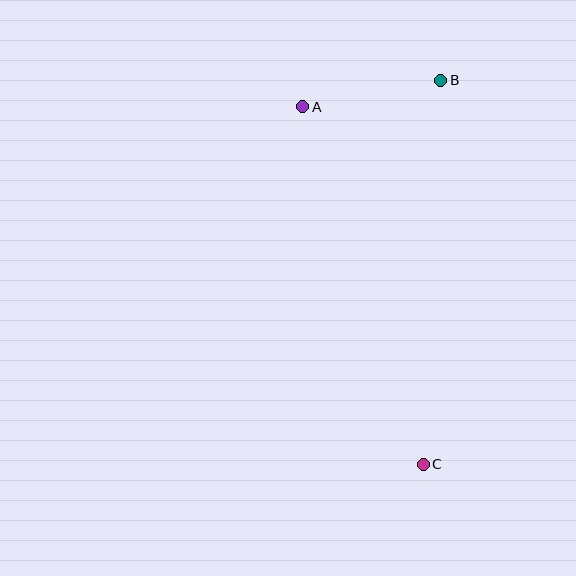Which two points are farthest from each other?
Points B and C are farthest from each other.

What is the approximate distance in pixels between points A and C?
The distance between A and C is approximately 377 pixels.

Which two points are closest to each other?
Points A and B are closest to each other.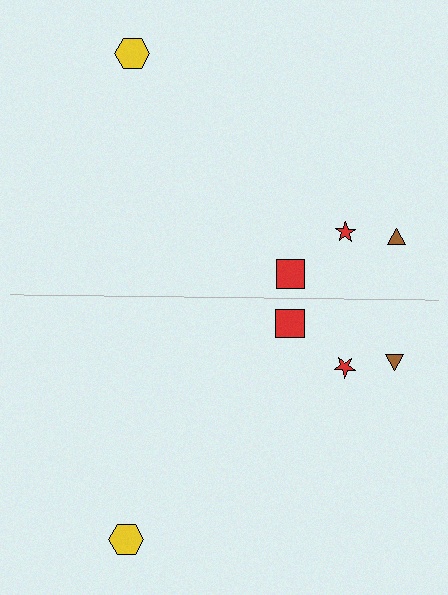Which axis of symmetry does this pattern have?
The pattern has a horizontal axis of symmetry running through the center of the image.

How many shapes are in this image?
There are 8 shapes in this image.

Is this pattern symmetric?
Yes, this pattern has bilateral (reflection) symmetry.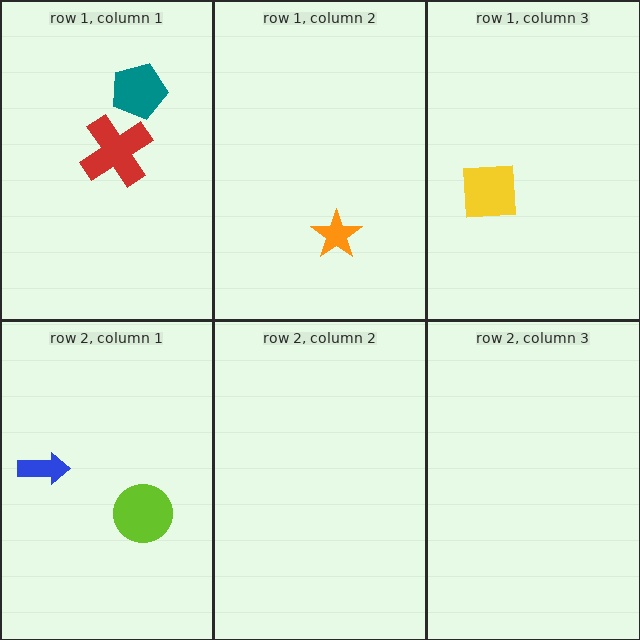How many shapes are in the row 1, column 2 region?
1.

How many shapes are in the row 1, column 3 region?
1.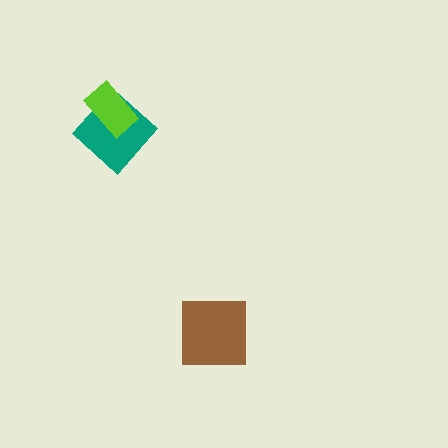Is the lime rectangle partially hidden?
No, no other shape covers it.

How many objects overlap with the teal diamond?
1 object overlaps with the teal diamond.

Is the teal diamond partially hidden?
Yes, it is partially covered by another shape.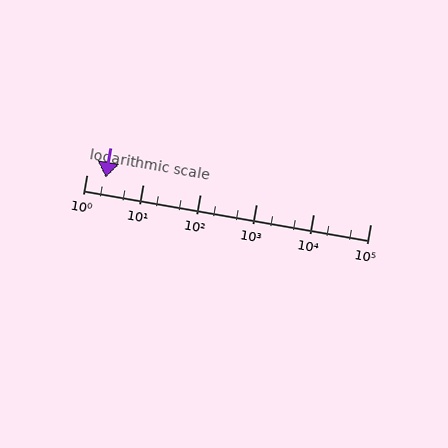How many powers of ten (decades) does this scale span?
The scale spans 5 decades, from 1 to 100000.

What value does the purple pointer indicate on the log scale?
The pointer indicates approximately 2.2.